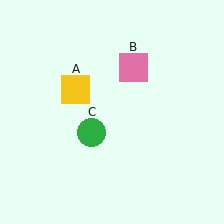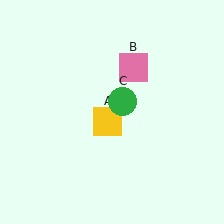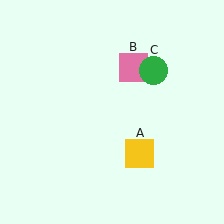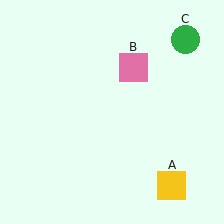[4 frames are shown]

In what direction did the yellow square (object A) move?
The yellow square (object A) moved down and to the right.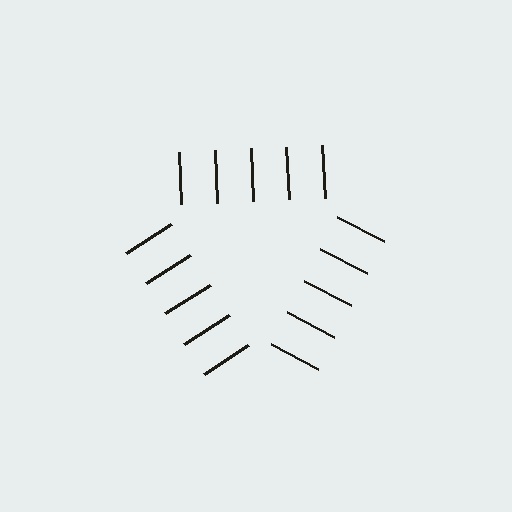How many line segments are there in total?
15 — 5 along each of the 3 edges.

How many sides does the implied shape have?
3 sides — the line-ends trace a triangle.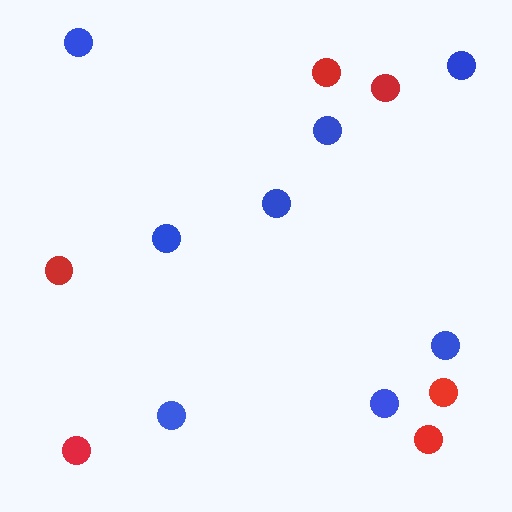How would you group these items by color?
There are 2 groups: one group of red circles (6) and one group of blue circles (8).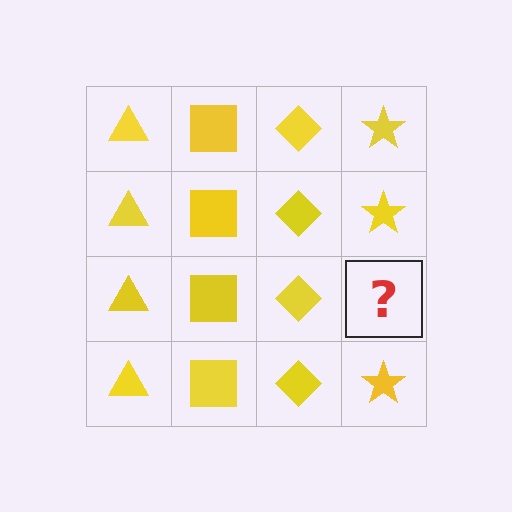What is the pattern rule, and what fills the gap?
The rule is that each column has a consistent shape. The gap should be filled with a yellow star.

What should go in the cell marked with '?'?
The missing cell should contain a yellow star.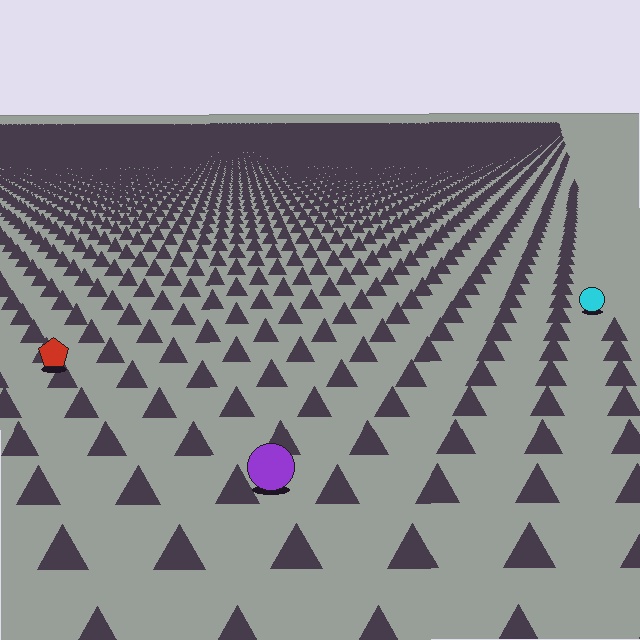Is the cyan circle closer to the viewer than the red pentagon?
No. The red pentagon is closer — you can tell from the texture gradient: the ground texture is coarser near it.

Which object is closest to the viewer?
The purple circle is closest. The texture marks near it are larger and more spread out.